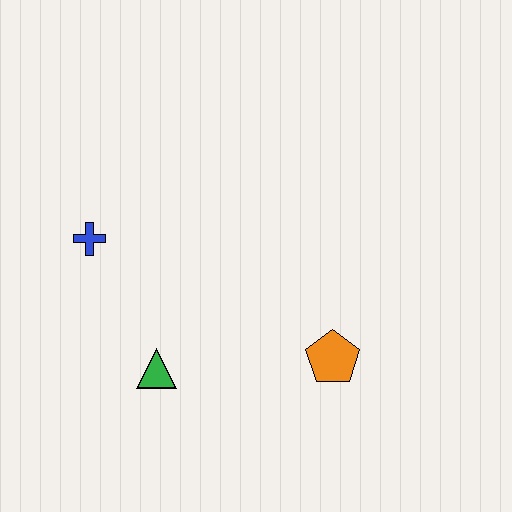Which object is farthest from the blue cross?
The orange pentagon is farthest from the blue cross.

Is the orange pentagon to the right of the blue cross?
Yes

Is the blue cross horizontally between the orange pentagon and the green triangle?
No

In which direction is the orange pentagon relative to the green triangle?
The orange pentagon is to the right of the green triangle.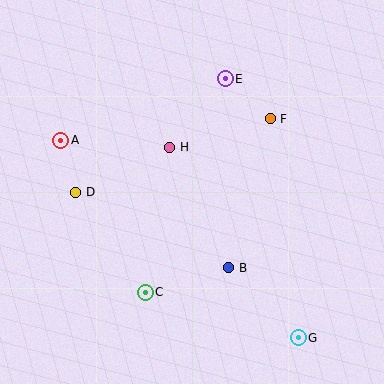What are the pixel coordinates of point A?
Point A is at (61, 140).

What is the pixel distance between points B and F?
The distance between B and F is 155 pixels.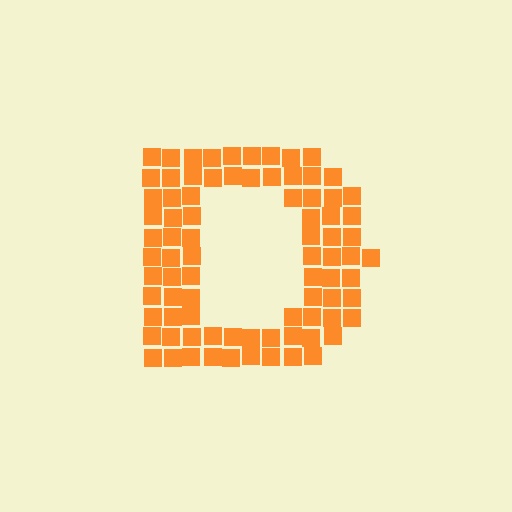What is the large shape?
The large shape is the letter D.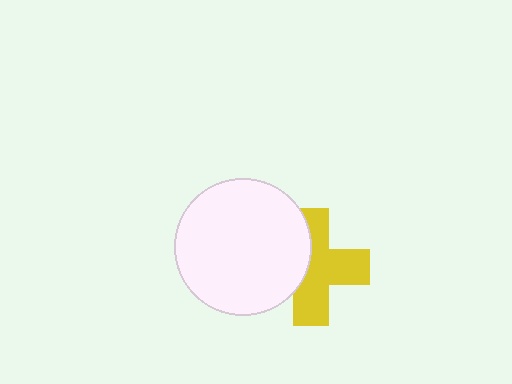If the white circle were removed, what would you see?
You would see the complete yellow cross.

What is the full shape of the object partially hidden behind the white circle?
The partially hidden object is a yellow cross.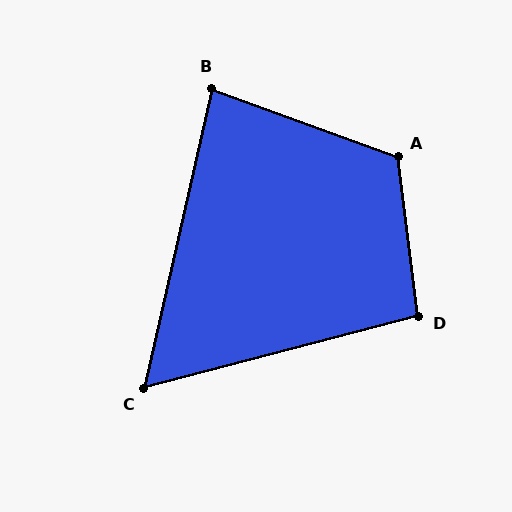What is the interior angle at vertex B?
Approximately 83 degrees (acute).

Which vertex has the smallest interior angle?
C, at approximately 63 degrees.